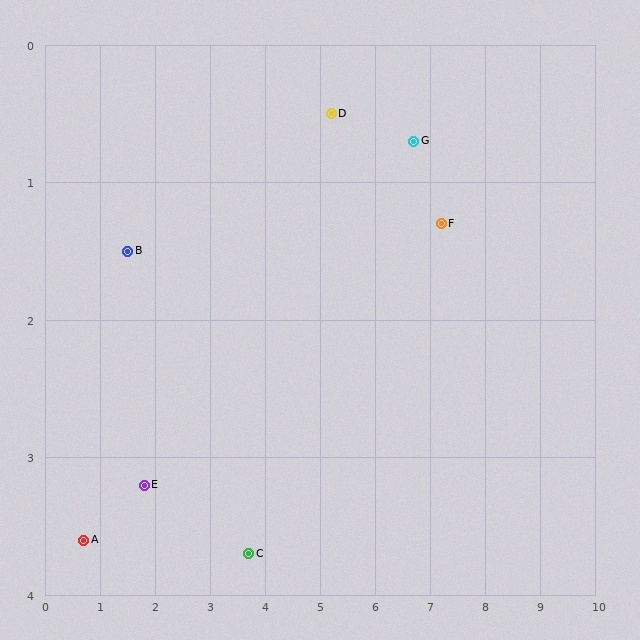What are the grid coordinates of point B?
Point B is at approximately (1.5, 1.5).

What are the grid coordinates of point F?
Point F is at approximately (7.2, 1.3).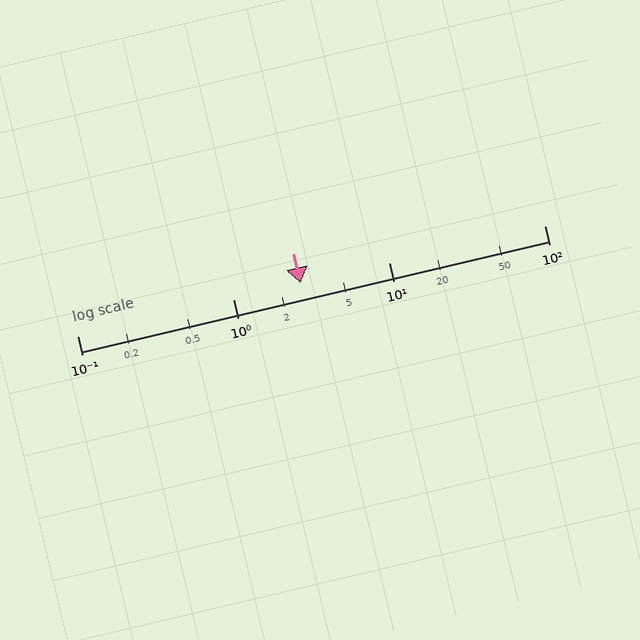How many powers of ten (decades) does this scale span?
The scale spans 3 decades, from 0.1 to 100.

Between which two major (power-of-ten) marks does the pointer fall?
The pointer is between 1 and 10.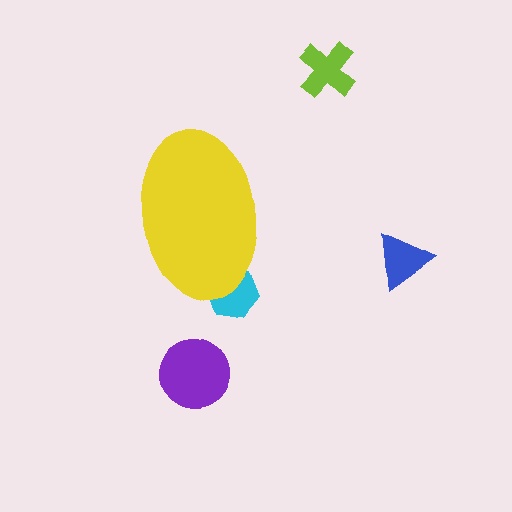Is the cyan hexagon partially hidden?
Yes, the cyan hexagon is partially hidden behind the yellow ellipse.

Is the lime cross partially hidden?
No, the lime cross is fully visible.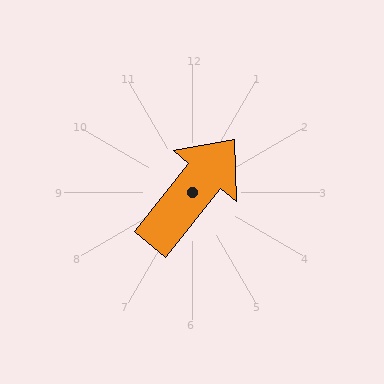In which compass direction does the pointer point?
Northeast.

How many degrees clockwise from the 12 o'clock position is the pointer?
Approximately 39 degrees.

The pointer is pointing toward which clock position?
Roughly 1 o'clock.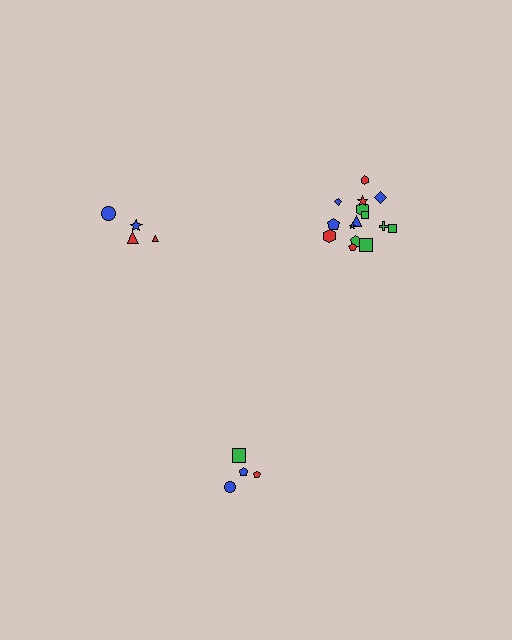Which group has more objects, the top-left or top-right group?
The top-right group.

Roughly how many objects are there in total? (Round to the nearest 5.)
Roughly 25 objects in total.